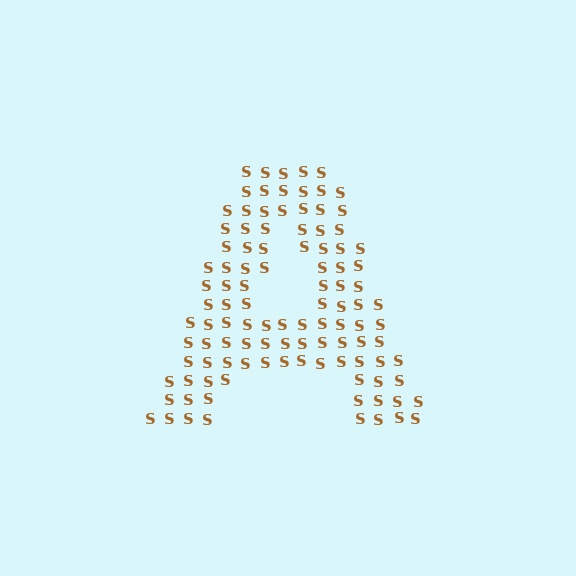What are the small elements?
The small elements are letter S's.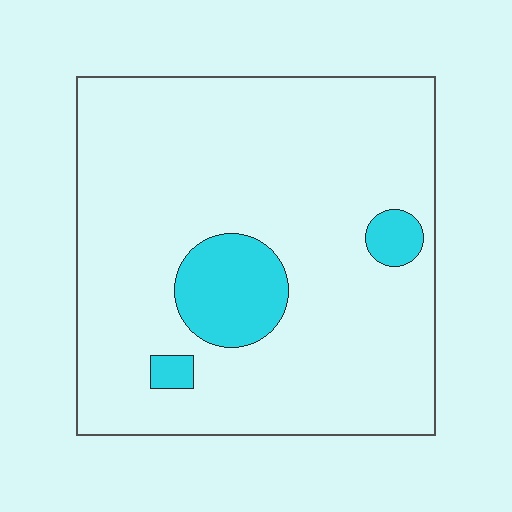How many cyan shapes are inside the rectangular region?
3.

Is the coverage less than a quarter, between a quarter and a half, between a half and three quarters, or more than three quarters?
Less than a quarter.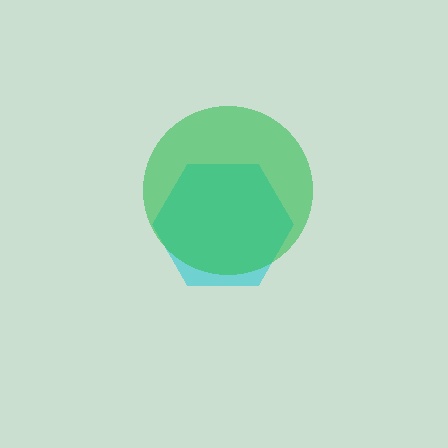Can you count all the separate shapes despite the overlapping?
Yes, there are 2 separate shapes.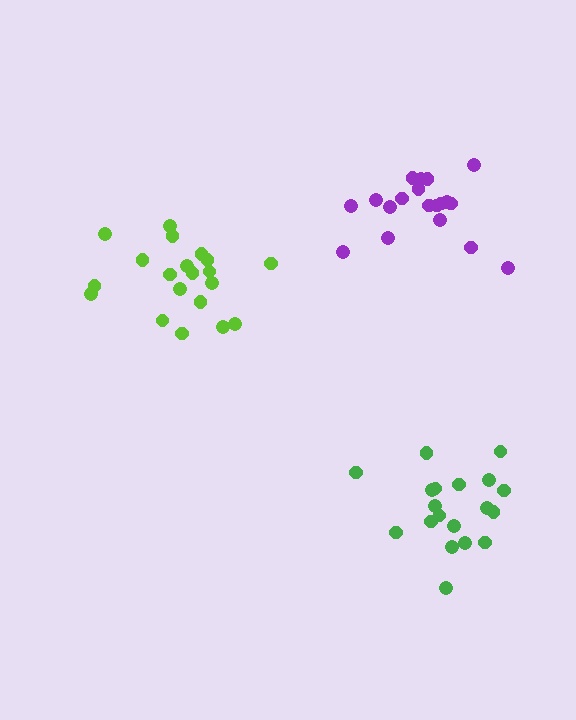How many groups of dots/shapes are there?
There are 3 groups.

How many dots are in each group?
Group 1: 19 dots, Group 2: 20 dots, Group 3: 19 dots (58 total).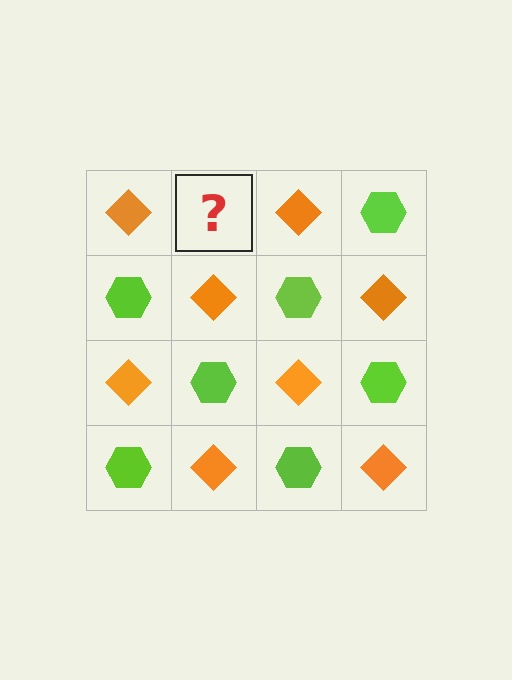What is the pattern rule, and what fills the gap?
The rule is that it alternates orange diamond and lime hexagon in a checkerboard pattern. The gap should be filled with a lime hexagon.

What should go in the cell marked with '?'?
The missing cell should contain a lime hexagon.